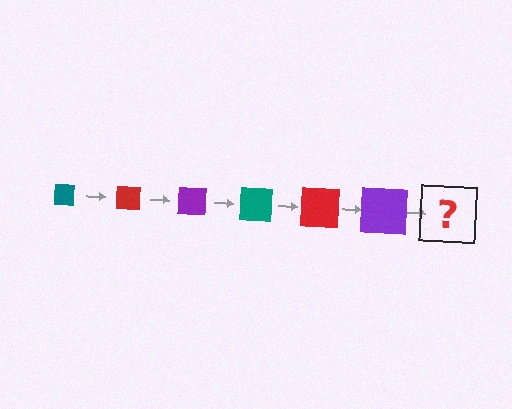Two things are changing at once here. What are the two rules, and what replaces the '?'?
The two rules are that the square grows larger each step and the color cycles through teal, red, and purple. The '?' should be a teal square, larger than the previous one.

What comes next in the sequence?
The next element should be a teal square, larger than the previous one.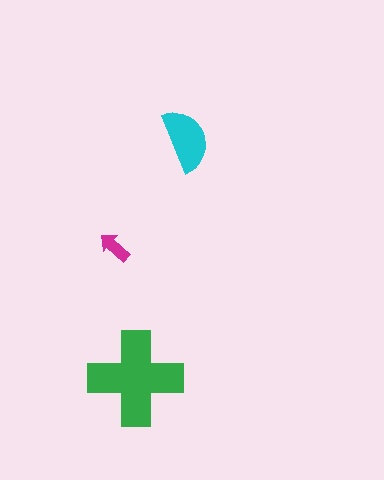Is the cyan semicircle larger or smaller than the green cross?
Smaller.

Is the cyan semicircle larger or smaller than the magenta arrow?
Larger.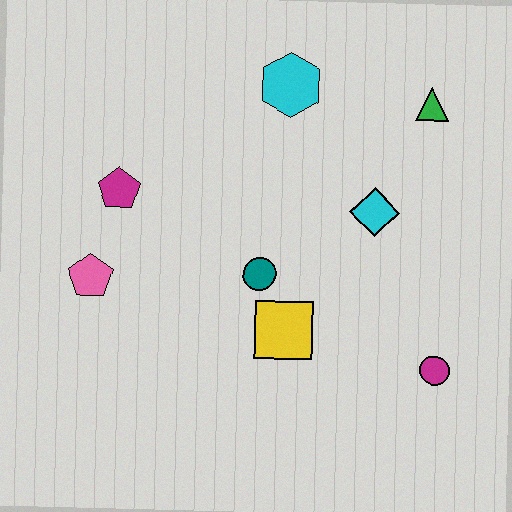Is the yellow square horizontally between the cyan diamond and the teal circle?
Yes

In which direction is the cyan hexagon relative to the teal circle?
The cyan hexagon is above the teal circle.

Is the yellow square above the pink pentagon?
No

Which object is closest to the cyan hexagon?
The green triangle is closest to the cyan hexagon.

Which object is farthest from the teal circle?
The green triangle is farthest from the teal circle.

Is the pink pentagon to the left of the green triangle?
Yes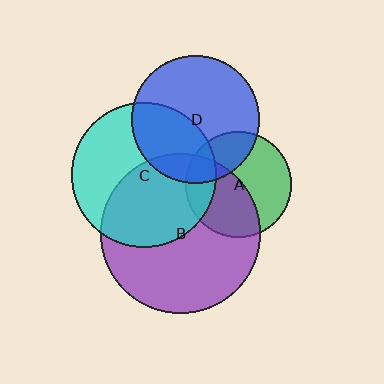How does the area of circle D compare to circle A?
Approximately 1.5 times.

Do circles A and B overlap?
Yes.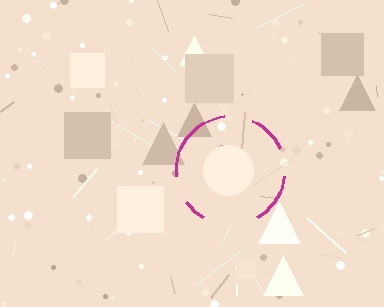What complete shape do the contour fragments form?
The contour fragments form a circle.